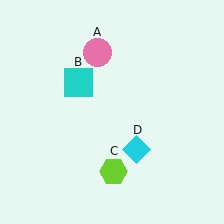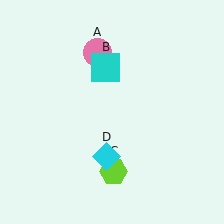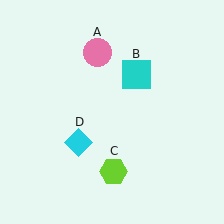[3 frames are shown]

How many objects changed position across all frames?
2 objects changed position: cyan square (object B), cyan diamond (object D).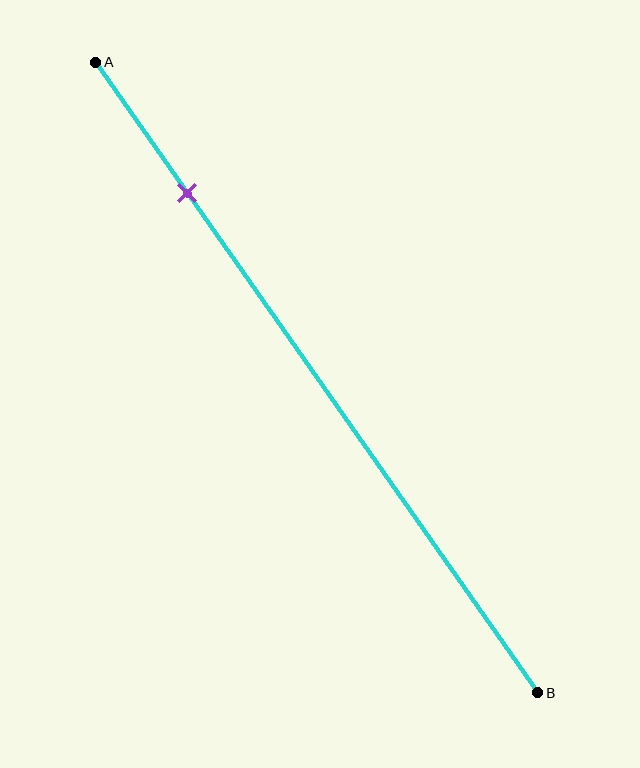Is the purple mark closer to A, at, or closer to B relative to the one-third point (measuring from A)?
The purple mark is closer to point A than the one-third point of segment AB.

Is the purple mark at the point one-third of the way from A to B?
No, the mark is at about 20% from A, not at the 33% one-third point.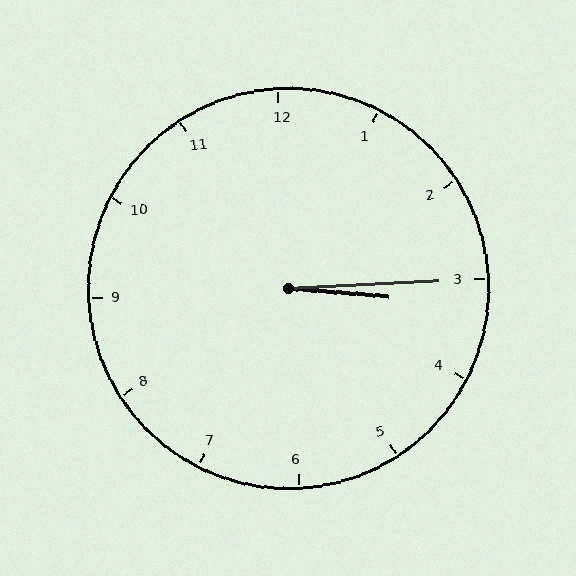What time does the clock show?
3:15.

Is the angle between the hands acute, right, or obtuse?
It is acute.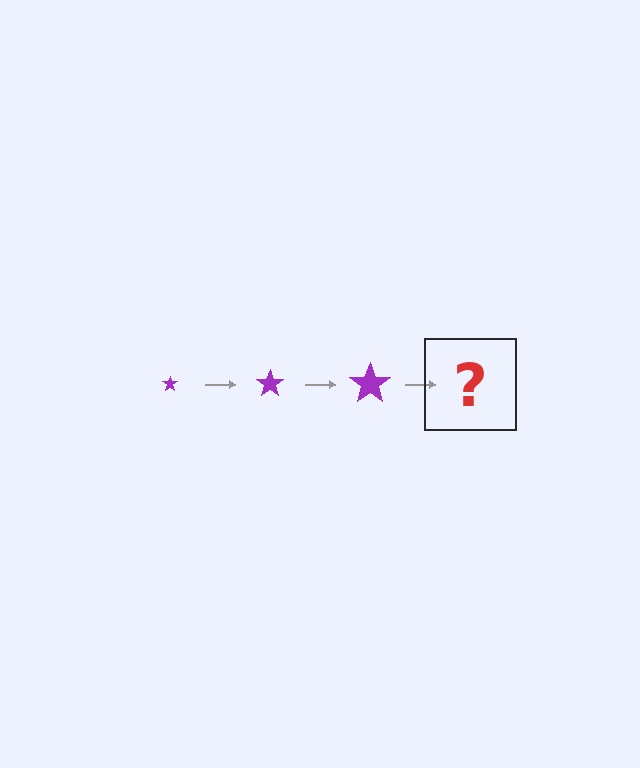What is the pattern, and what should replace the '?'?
The pattern is that the star gets progressively larger each step. The '?' should be a purple star, larger than the previous one.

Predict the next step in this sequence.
The next step is a purple star, larger than the previous one.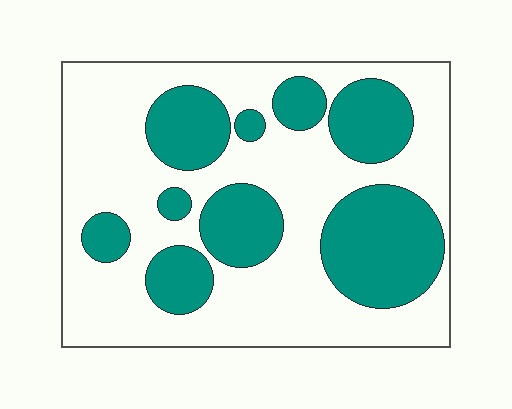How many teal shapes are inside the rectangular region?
9.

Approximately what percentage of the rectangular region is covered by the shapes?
Approximately 35%.